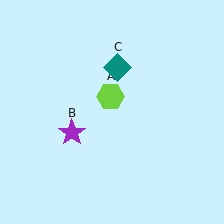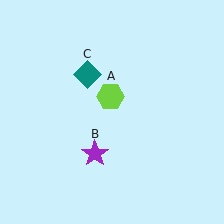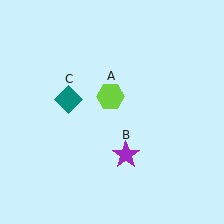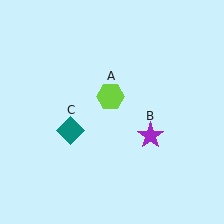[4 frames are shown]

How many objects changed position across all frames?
2 objects changed position: purple star (object B), teal diamond (object C).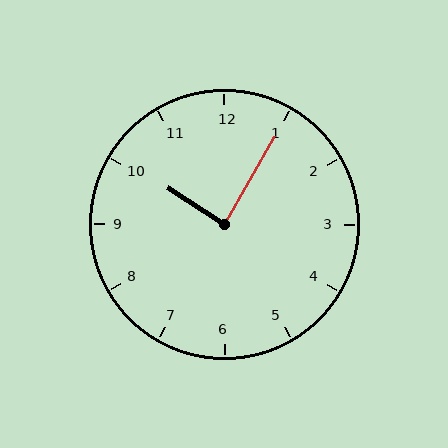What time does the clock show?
10:05.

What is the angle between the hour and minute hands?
Approximately 88 degrees.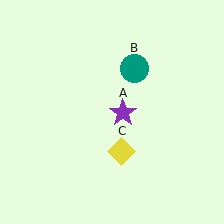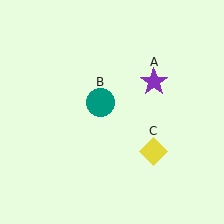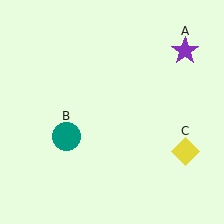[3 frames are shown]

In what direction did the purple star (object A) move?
The purple star (object A) moved up and to the right.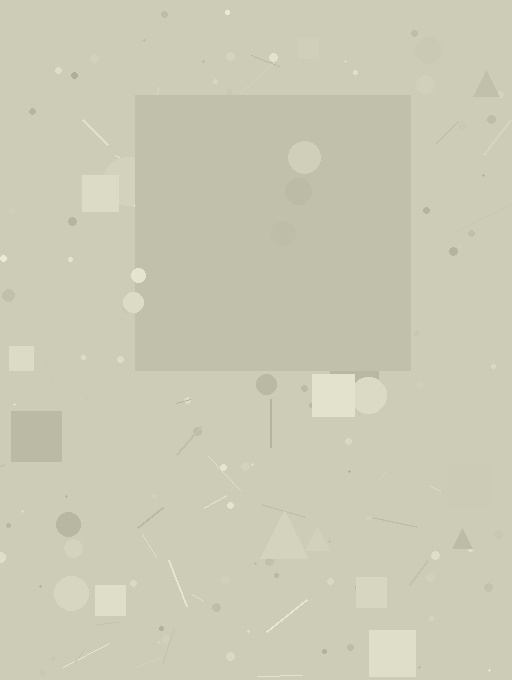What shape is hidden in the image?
A square is hidden in the image.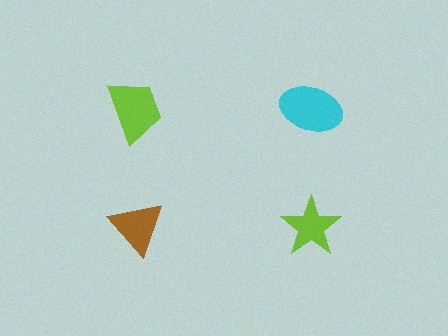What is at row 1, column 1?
A lime trapezoid.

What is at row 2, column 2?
A lime star.